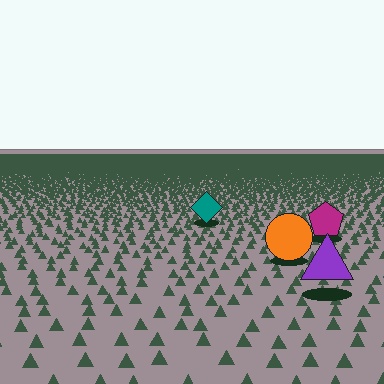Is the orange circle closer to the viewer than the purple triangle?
No. The purple triangle is closer — you can tell from the texture gradient: the ground texture is coarser near it.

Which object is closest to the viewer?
The purple triangle is closest. The texture marks near it are larger and more spread out.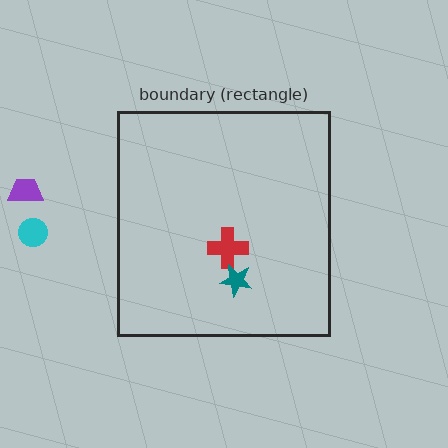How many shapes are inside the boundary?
2 inside, 2 outside.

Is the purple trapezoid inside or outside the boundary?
Outside.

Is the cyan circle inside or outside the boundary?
Outside.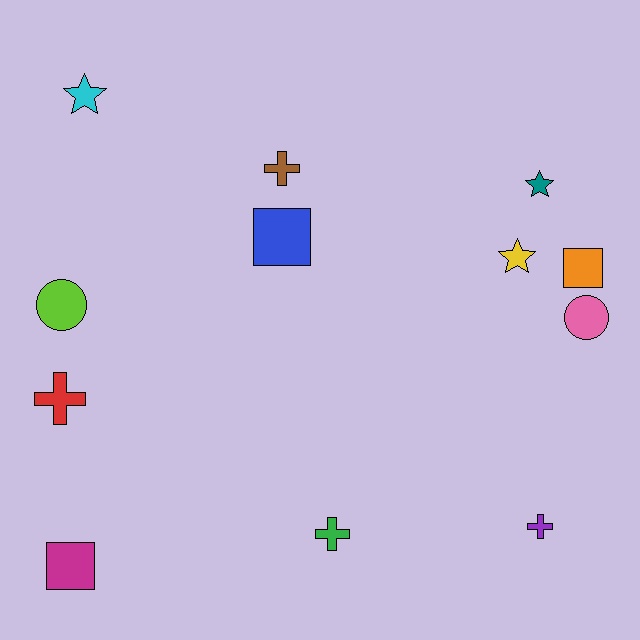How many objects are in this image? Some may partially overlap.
There are 12 objects.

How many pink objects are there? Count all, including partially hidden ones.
There is 1 pink object.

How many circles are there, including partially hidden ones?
There are 2 circles.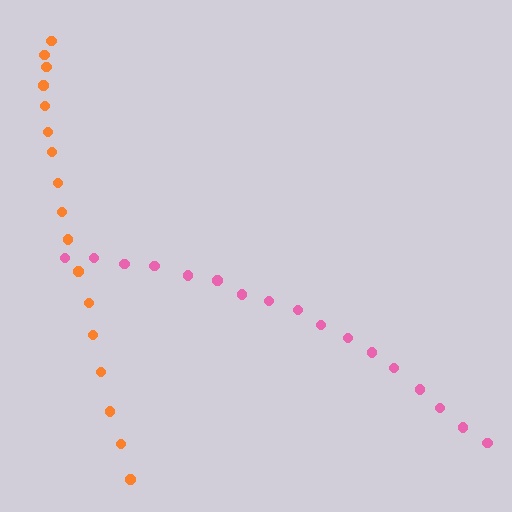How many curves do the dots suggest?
There are 2 distinct paths.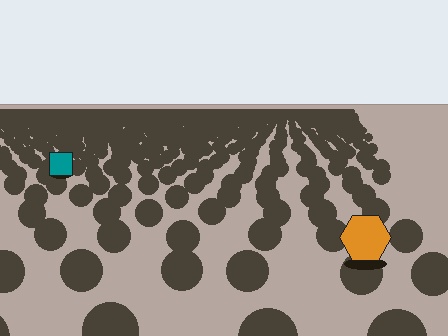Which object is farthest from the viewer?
The teal square is farthest from the viewer. It appears smaller and the ground texture around it is denser.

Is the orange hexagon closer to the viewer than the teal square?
Yes. The orange hexagon is closer — you can tell from the texture gradient: the ground texture is coarser near it.